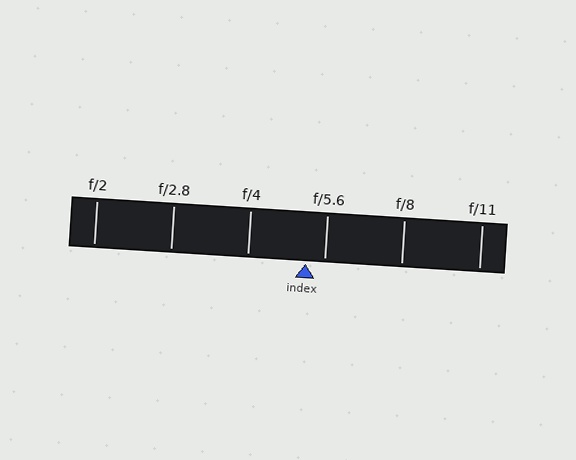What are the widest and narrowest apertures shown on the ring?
The widest aperture shown is f/2 and the narrowest is f/11.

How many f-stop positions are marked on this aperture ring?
There are 6 f-stop positions marked.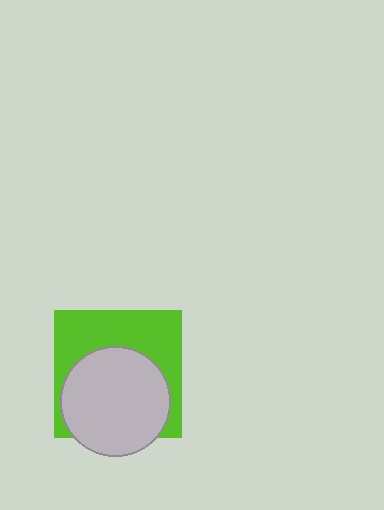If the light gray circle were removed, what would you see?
You would see the complete lime square.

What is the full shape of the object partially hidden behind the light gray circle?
The partially hidden object is a lime square.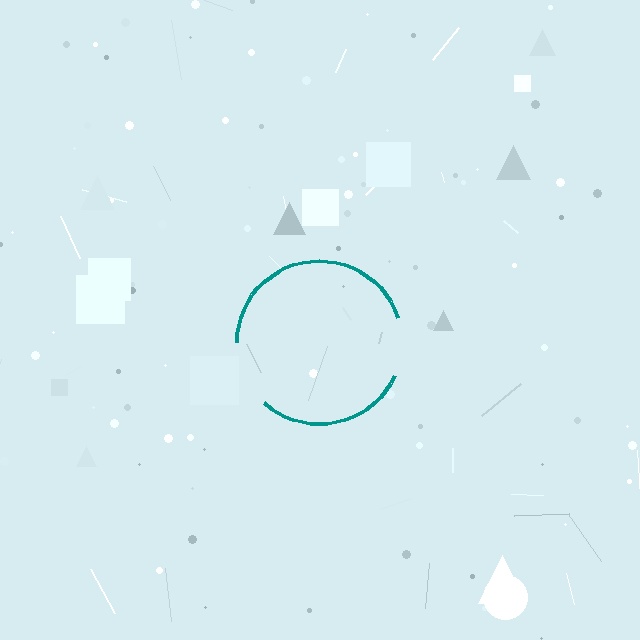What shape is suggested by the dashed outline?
The dashed outline suggests a circle.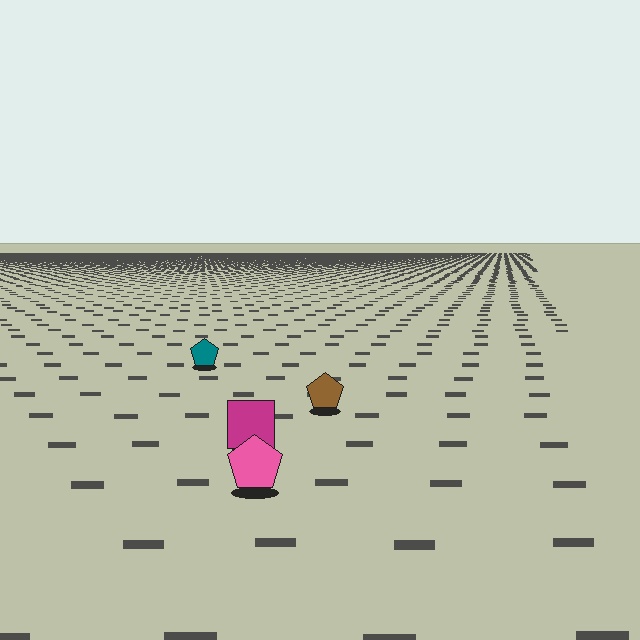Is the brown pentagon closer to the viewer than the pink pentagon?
No. The pink pentagon is closer — you can tell from the texture gradient: the ground texture is coarser near it.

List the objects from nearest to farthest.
From nearest to farthest: the pink pentagon, the magenta square, the brown pentagon, the teal pentagon.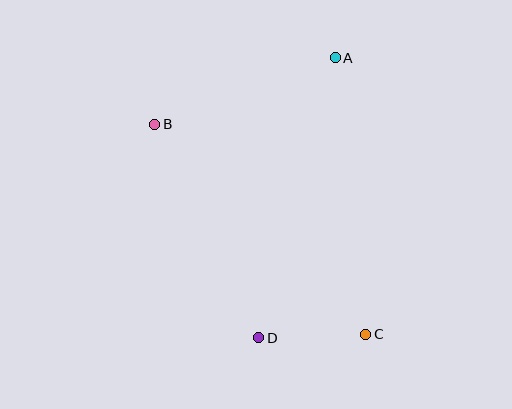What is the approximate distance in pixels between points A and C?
The distance between A and C is approximately 278 pixels.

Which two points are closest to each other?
Points C and D are closest to each other.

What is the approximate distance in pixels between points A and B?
The distance between A and B is approximately 192 pixels.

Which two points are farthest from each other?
Points B and C are farthest from each other.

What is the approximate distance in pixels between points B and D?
The distance between B and D is approximately 238 pixels.